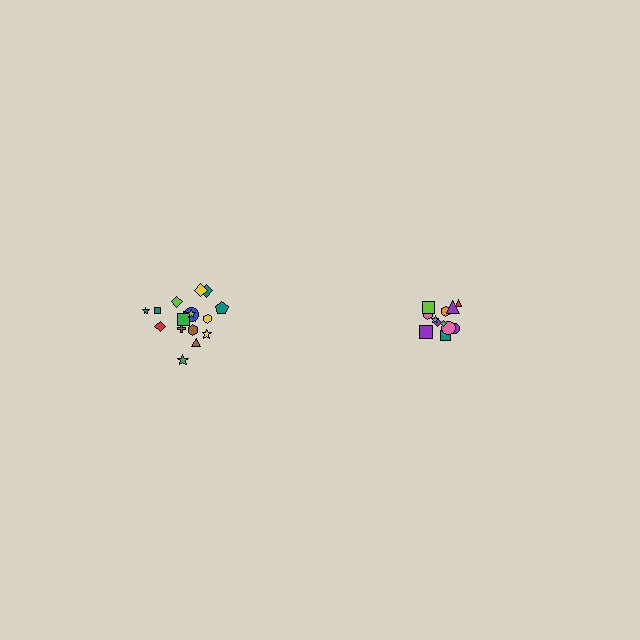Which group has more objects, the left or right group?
The left group.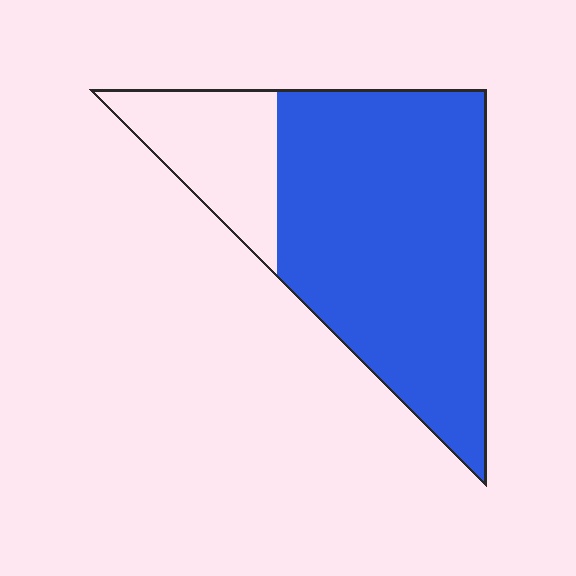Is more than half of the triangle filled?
Yes.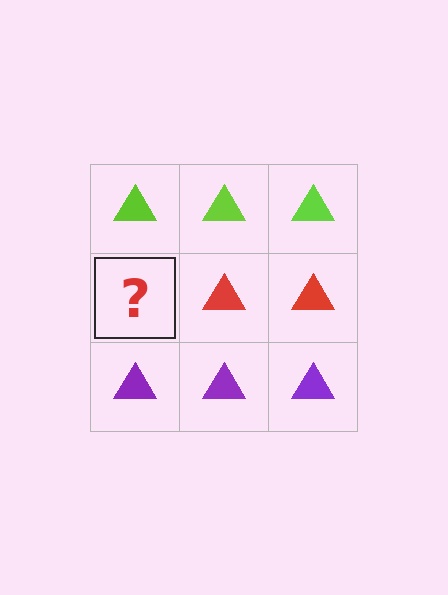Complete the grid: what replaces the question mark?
The question mark should be replaced with a red triangle.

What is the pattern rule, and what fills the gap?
The rule is that each row has a consistent color. The gap should be filled with a red triangle.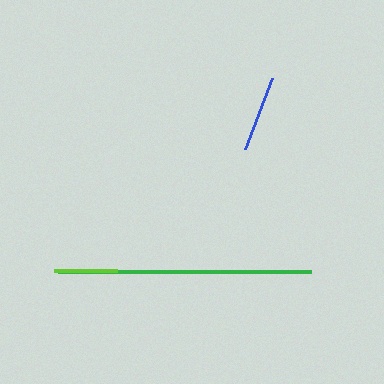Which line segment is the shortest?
The lime line is the shortest at approximately 63 pixels.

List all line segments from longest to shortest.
From longest to shortest: green, blue, lime.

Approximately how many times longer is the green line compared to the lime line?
The green line is approximately 4.0 times the length of the lime line.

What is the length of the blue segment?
The blue segment is approximately 76 pixels long.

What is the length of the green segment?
The green segment is approximately 252 pixels long.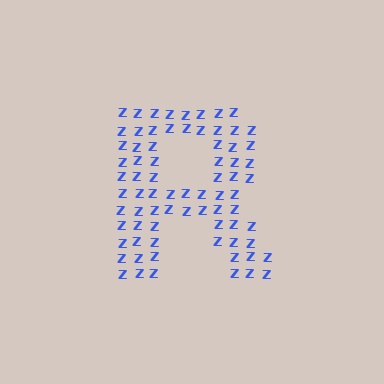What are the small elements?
The small elements are letter Z's.